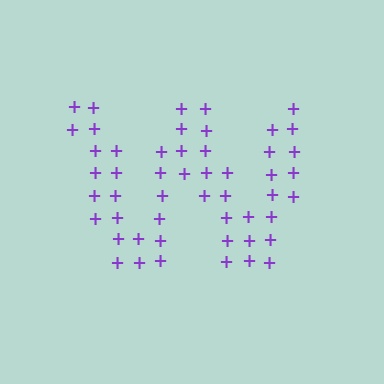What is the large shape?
The large shape is the letter W.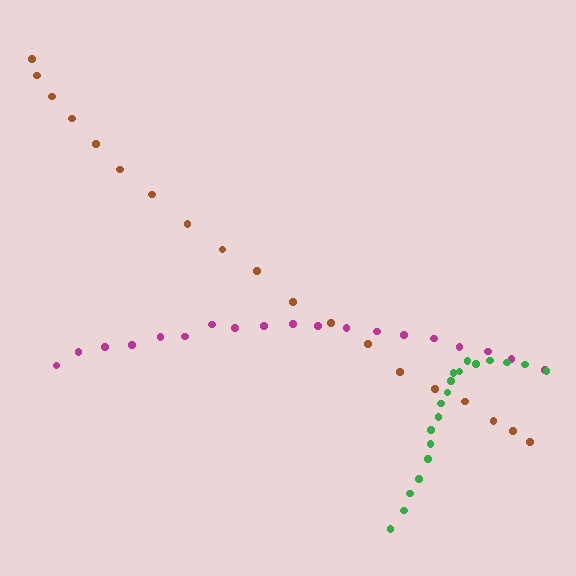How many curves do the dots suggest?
There are 3 distinct paths.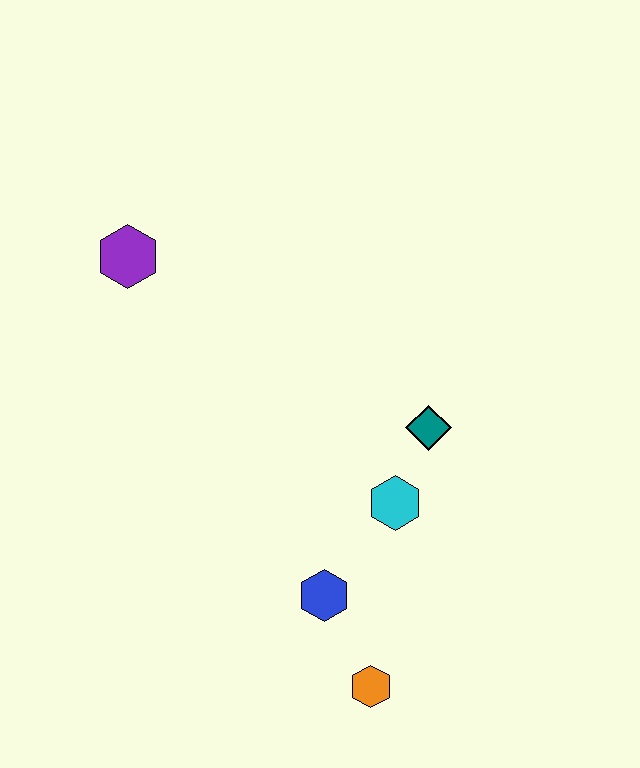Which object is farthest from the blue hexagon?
The purple hexagon is farthest from the blue hexagon.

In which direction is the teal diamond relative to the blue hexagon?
The teal diamond is above the blue hexagon.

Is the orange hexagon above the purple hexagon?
No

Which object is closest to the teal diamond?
The cyan hexagon is closest to the teal diamond.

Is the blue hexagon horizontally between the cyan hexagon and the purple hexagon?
Yes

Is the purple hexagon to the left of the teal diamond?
Yes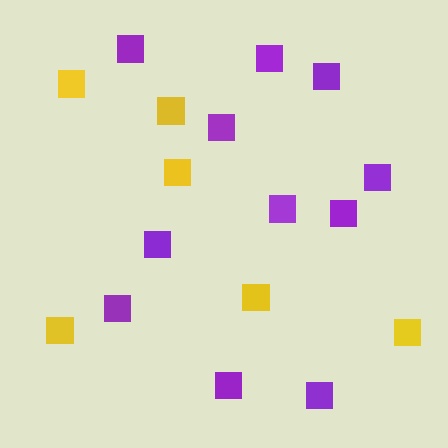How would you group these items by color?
There are 2 groups: one group of yellow squares (6) and one group of purple squares (11).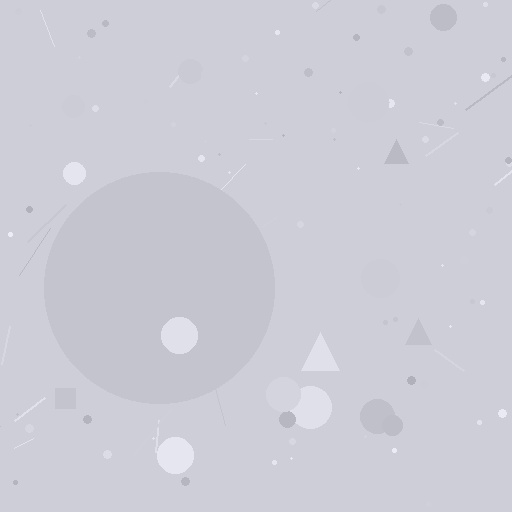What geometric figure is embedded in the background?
A circle is embedded in the background.